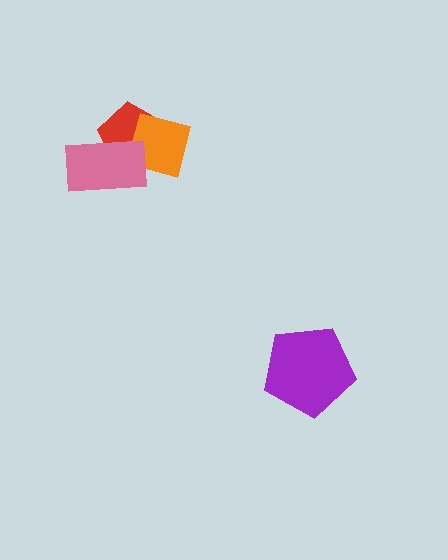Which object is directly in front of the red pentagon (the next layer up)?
The orange square is directly in front of the red pentagon.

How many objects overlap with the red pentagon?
2 objects overlap with the red pentagon.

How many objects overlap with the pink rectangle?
2 objects overlap with the pink rectangle.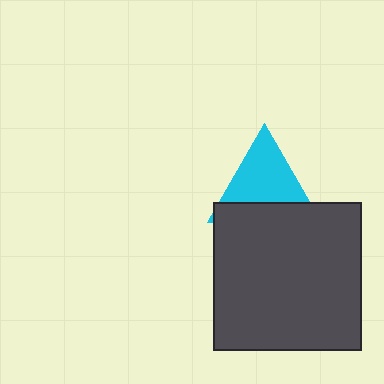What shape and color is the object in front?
The object in front is a dark gray square.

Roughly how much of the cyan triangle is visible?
About half of it is visible (roughly 62%).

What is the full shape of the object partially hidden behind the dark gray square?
The partially hidden object is a cyan triangle.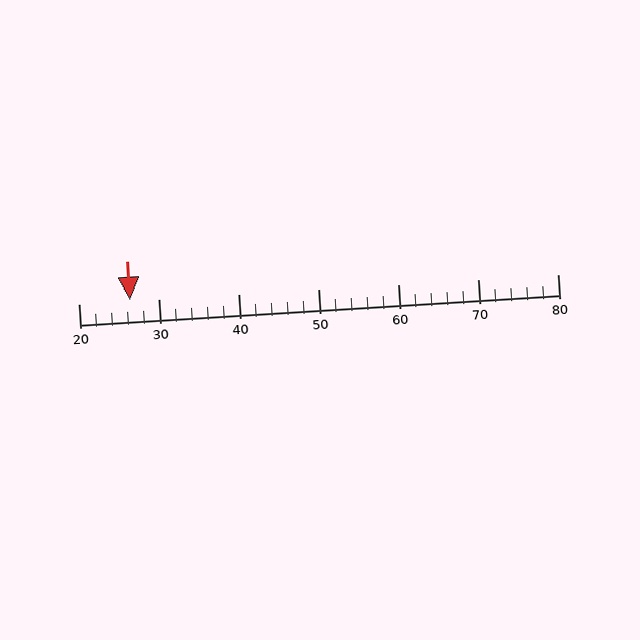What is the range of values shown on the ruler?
The ruler shows values from 20 to 80.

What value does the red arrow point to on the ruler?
The red arrow points to approximately 26.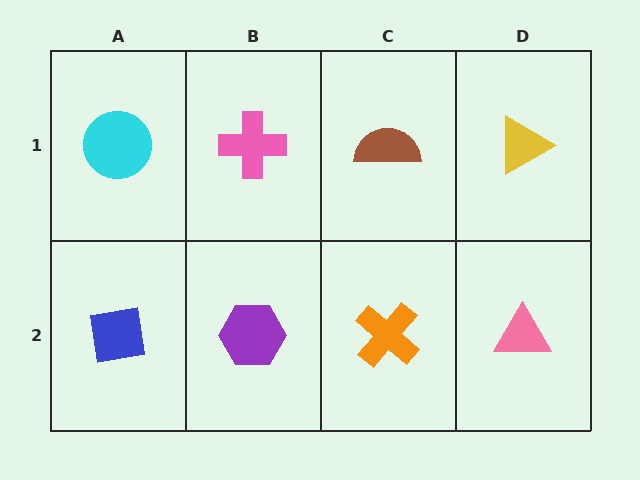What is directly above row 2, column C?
A brown semicircle.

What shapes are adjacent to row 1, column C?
An orange cross (row 2, column C), a pink cross (row 1, column B), a yellow triangle (row 1, column D).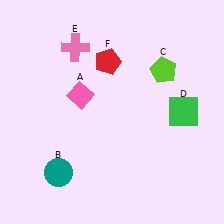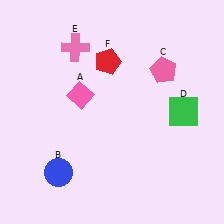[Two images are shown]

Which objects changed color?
B changed from teal to blue. C changed from lime to pink.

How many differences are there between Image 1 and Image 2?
There are 2 differences between the two images.